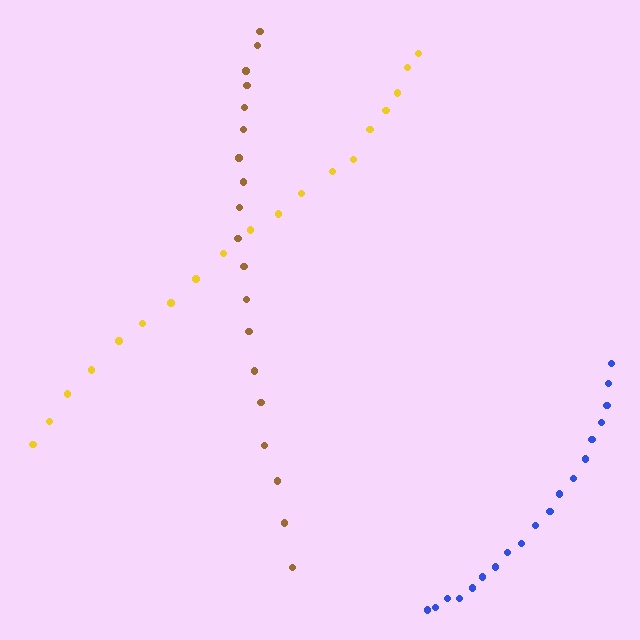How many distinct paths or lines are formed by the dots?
There are 3 distinct paths.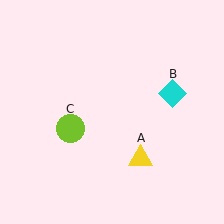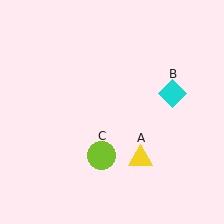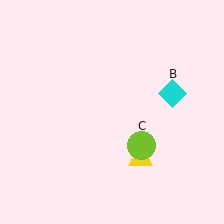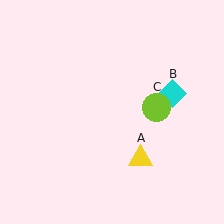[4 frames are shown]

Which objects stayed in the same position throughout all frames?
Yellow triangle (object A) and cyan diamond (object B) remained stationary.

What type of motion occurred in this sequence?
The lime circle (object C) rotated counterclockwise around the center of the scene.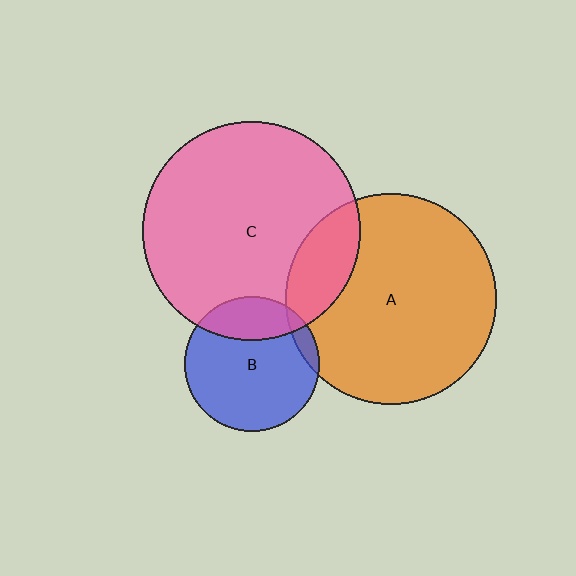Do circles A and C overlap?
Yes.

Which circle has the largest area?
Circle C (pink).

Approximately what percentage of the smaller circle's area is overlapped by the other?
Approximately 20%.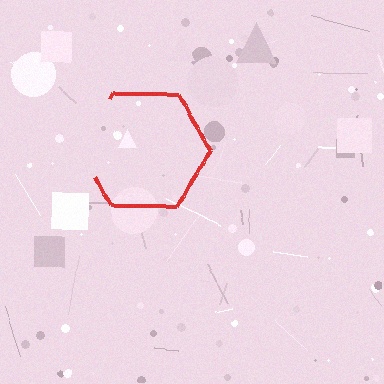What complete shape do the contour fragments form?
The contour fragments form a hexagon.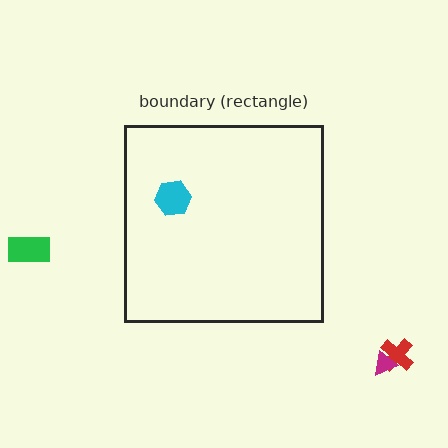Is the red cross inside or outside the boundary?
Outside.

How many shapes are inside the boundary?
1 inside, 3 outside.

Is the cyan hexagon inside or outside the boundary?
Inside.